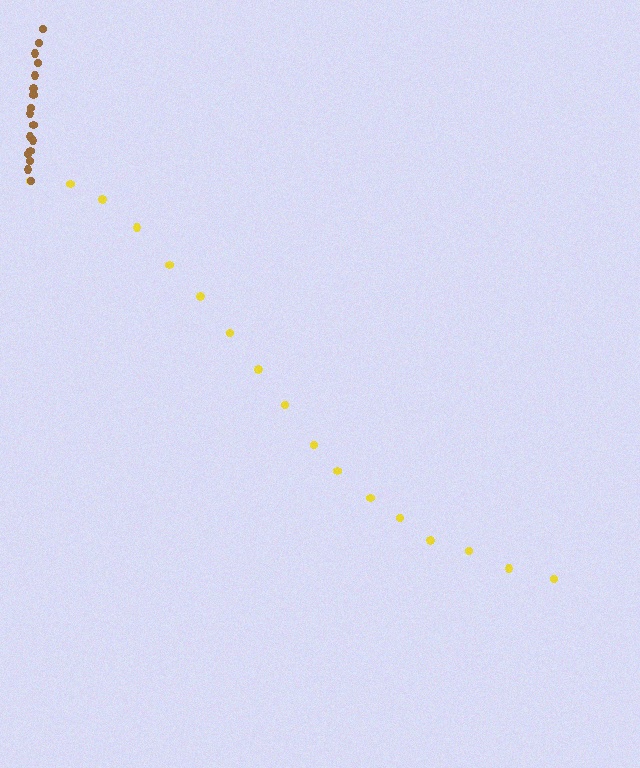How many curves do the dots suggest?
There are 2 distinct paths.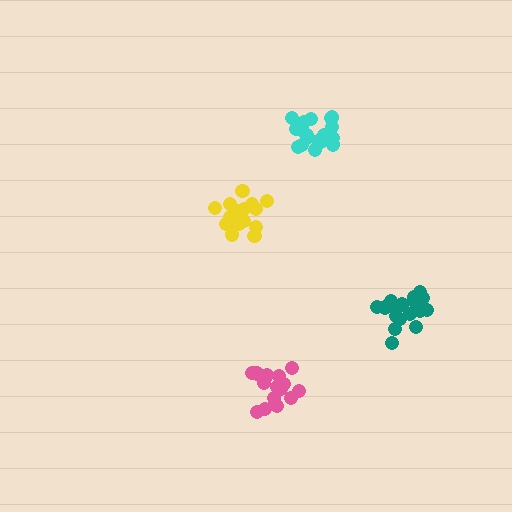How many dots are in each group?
Group 1: 18 dots, Group 2: 19 dots, Group 3: 18 dots, Group 4: 18 dots (73 total).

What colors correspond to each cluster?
The clusters are colored: cyan, teal, pink, yellow.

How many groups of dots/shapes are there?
There are 4 groups.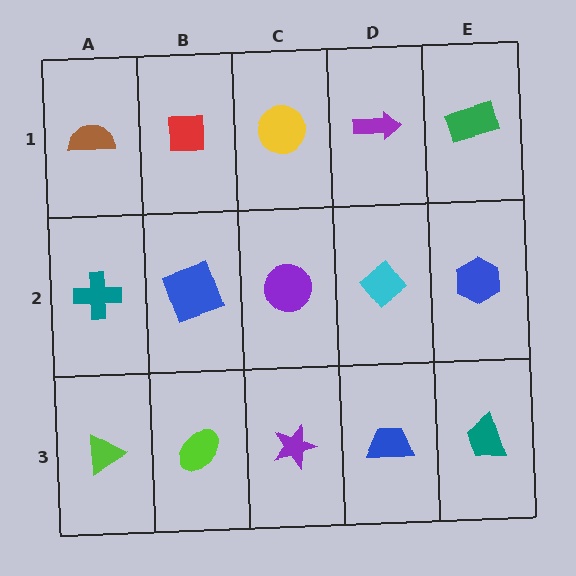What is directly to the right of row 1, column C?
A purple arrow.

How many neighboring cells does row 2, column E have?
3.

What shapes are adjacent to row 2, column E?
A green rectangle (row 1, column E), a teal trapezoid (row 3, column E), a cyan diamond (row 2, column D).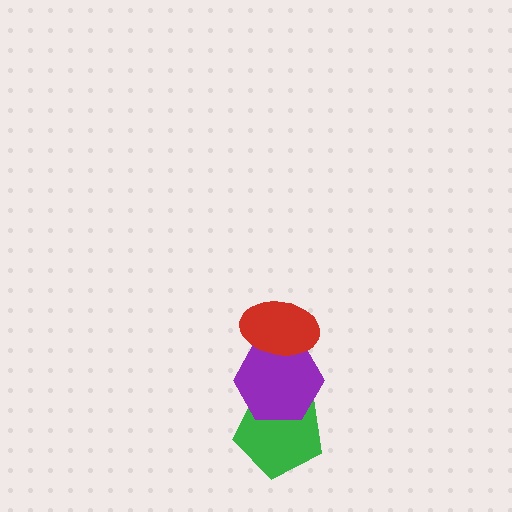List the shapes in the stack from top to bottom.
From top to bottom: the red ellipse, the purple hexagon, the green pentagon.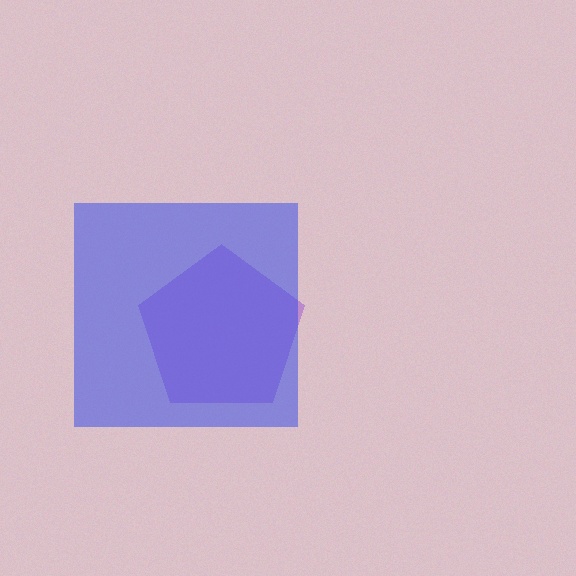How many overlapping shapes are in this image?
There are 2 overlapping shapes in the image.